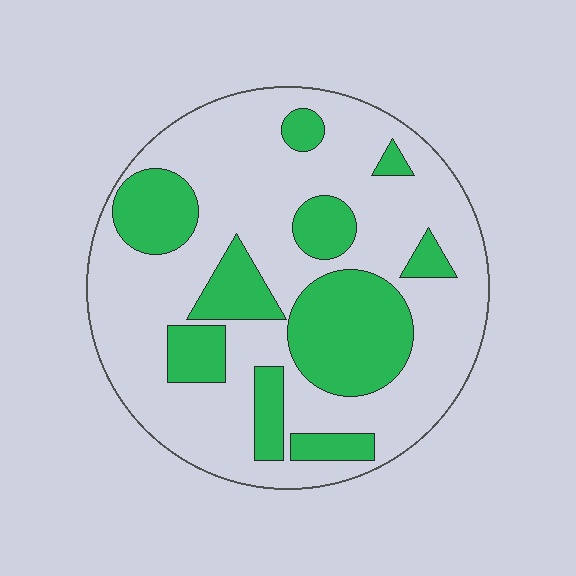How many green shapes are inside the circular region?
10.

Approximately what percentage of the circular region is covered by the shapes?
Approximately 30%.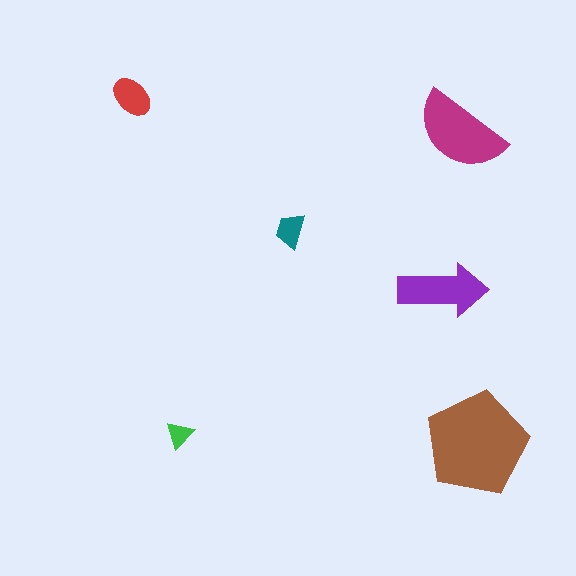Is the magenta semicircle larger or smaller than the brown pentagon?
Smaller.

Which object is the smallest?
The green triangle.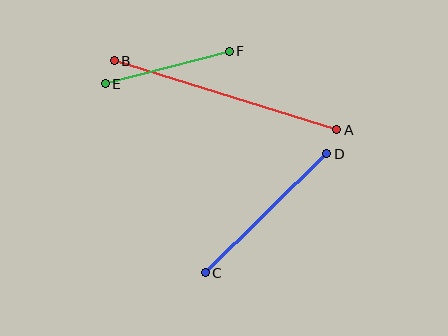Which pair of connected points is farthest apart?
Points A and B are farthest apart.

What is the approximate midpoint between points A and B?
The midpoint is at approximately (226, 95) pixels.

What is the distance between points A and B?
The distance is approximately 233 pixels.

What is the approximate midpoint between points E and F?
The midpoint is at approximately (167, 68) pixels.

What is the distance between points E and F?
The distance is approximately 128 pixels.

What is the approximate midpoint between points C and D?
The midpoint is at approximately (266, 213) pixels.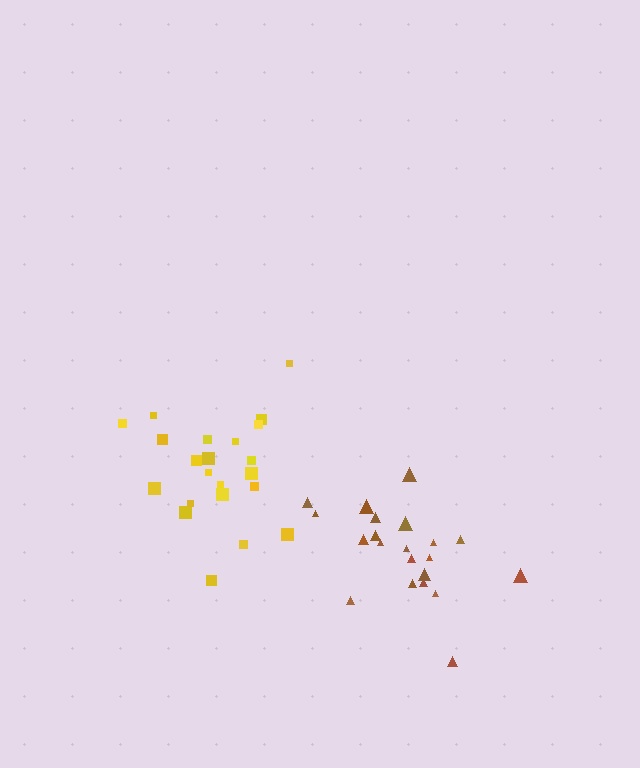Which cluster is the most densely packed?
Brown.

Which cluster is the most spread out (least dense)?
Yellow.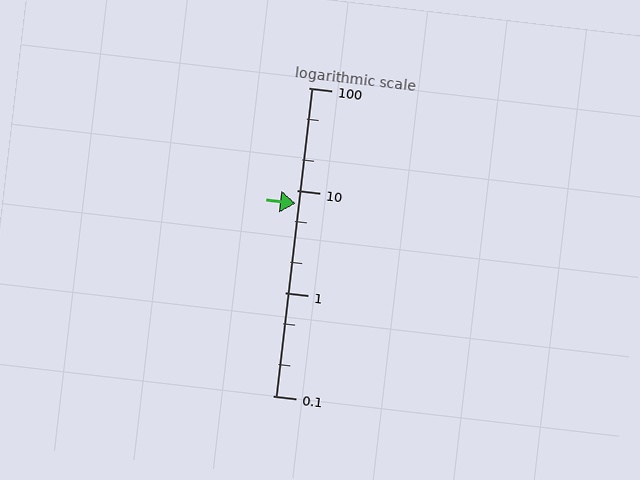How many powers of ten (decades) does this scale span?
The scale spans 3 decades, from 0.1 to 100.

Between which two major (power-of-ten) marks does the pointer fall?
The pointer is between 1 and 10.